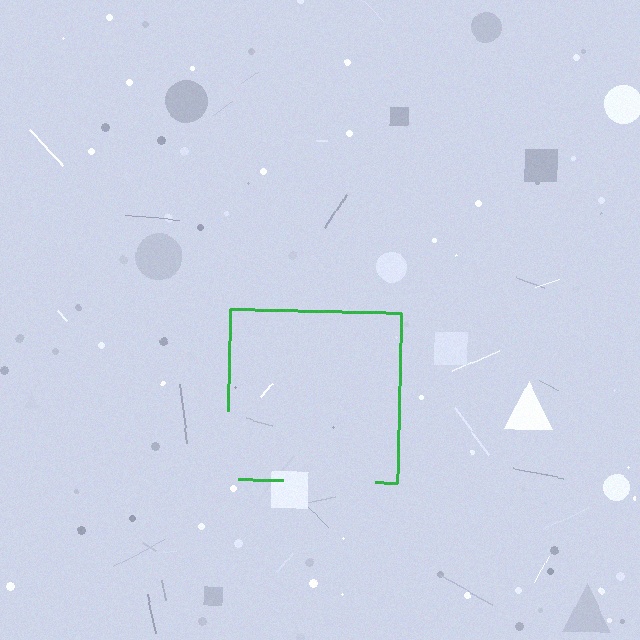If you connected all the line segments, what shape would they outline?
They would outline a square.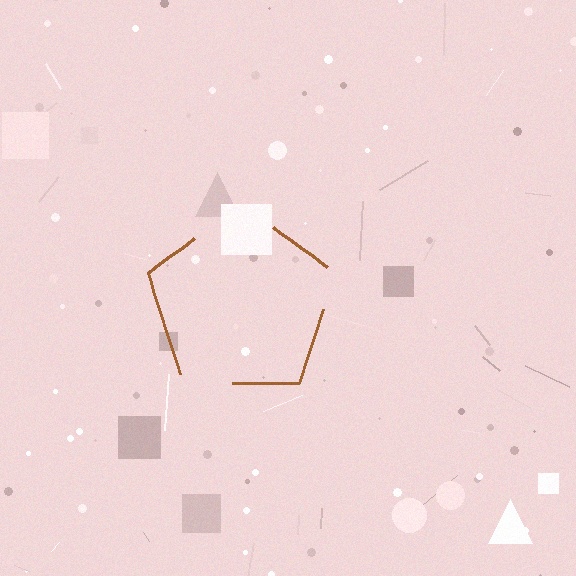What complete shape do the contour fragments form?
The contour fragments form a pentagon.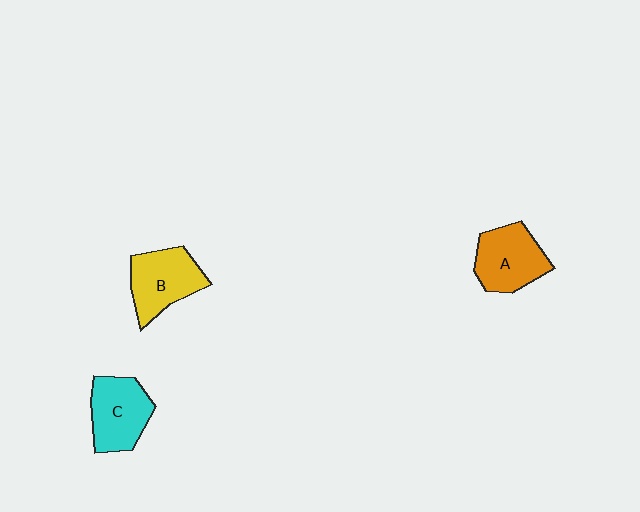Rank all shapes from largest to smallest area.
From largest to smallest: B (yellow), A (orange), C (cyan).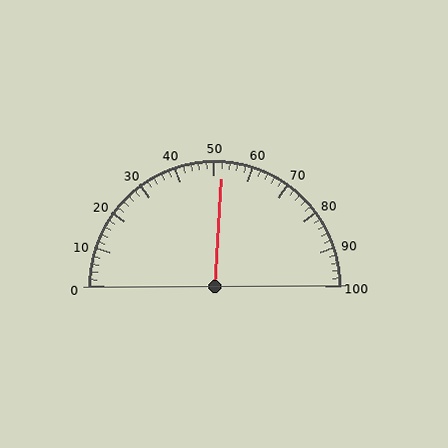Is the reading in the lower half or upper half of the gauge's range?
The reading is in the upper half of the range (0 to 100).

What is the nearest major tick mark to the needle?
The nearest major tick mark is 50.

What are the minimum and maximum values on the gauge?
The gauge ranges from 0 to 100.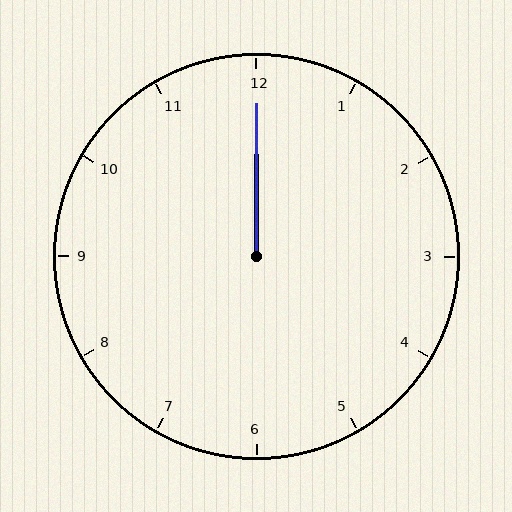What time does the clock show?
12:00.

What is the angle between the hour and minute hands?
Approximately 0 degrees.